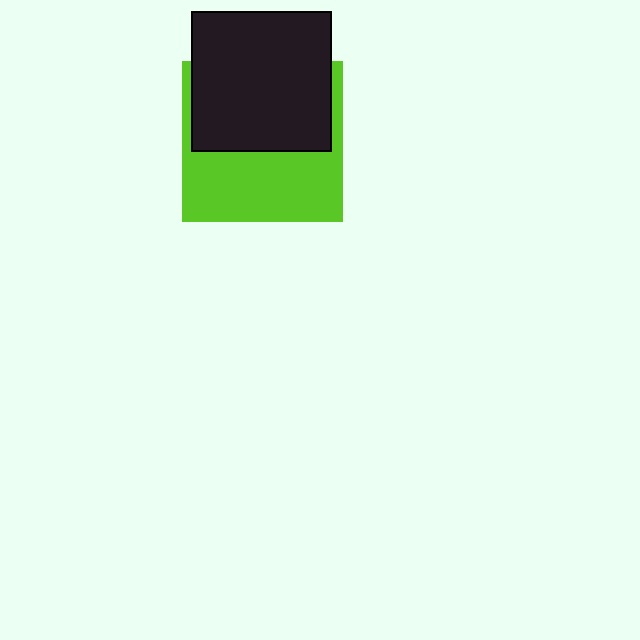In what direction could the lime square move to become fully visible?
The lime square could move down. That would shift it out from behind the black square entirely.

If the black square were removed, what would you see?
You would see the complete lime square.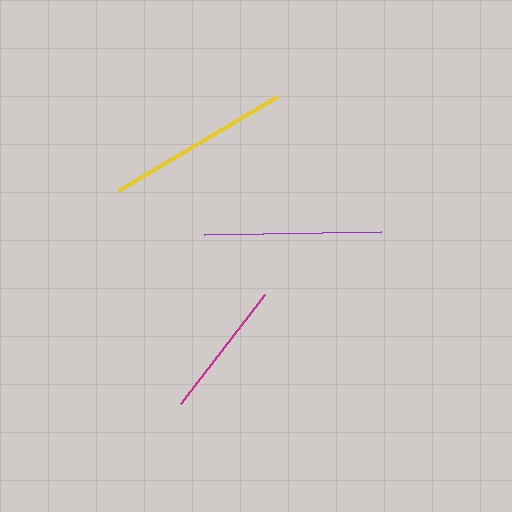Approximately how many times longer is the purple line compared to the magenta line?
The purple line is approximately 1.3 times the length of the magenta line.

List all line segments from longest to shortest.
From longest to shortest: yellow, purple, magenta.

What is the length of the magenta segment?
The magenta segment is approximately 138 pixels long.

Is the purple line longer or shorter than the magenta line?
The purple line is longer than the magenta line.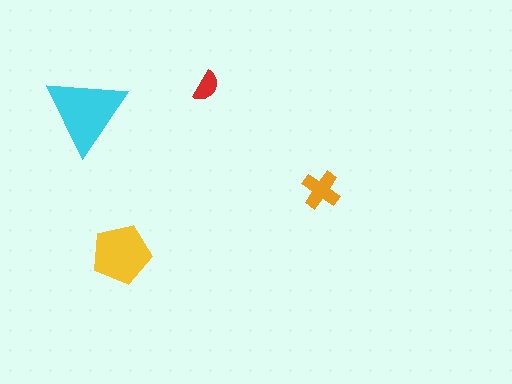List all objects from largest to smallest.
The cyan triangle, the yellow pentagon, the orange cross, the red semicircle.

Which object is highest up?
The red semicircle is topmost.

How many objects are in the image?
There are 4 objects in the image.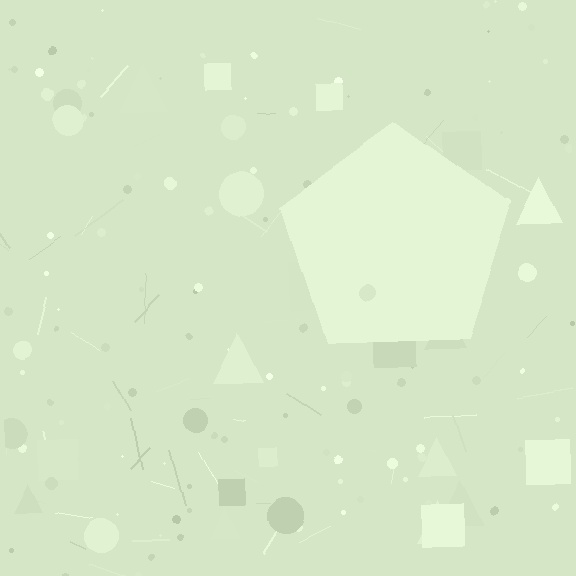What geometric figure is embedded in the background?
A pentagon is embedded in the background.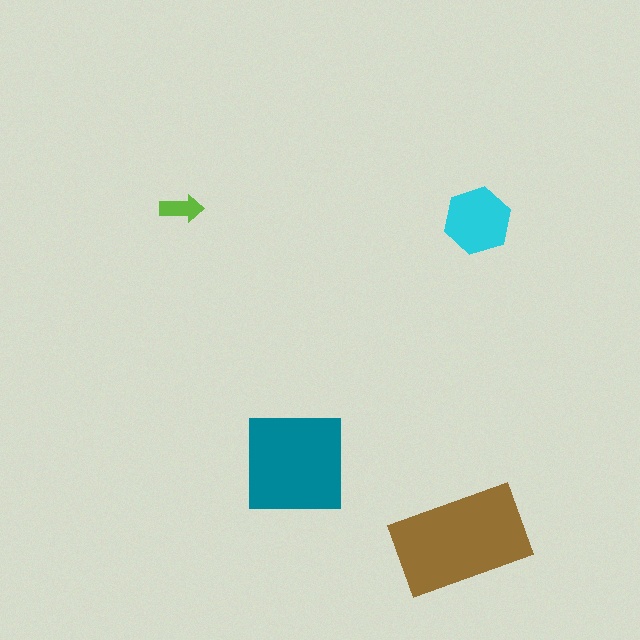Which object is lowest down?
The brown rectangle is bottommost.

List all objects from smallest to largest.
The lime arrow, the cyan hexagon, the teal square, the brown rectangle.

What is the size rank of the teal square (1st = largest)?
2nd.